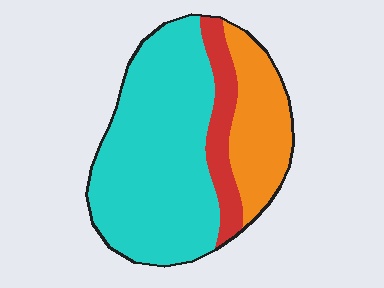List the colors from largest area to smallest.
From largest to smallest: cyan, orange, red.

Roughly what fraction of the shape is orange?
Orange covers 23% of the shape.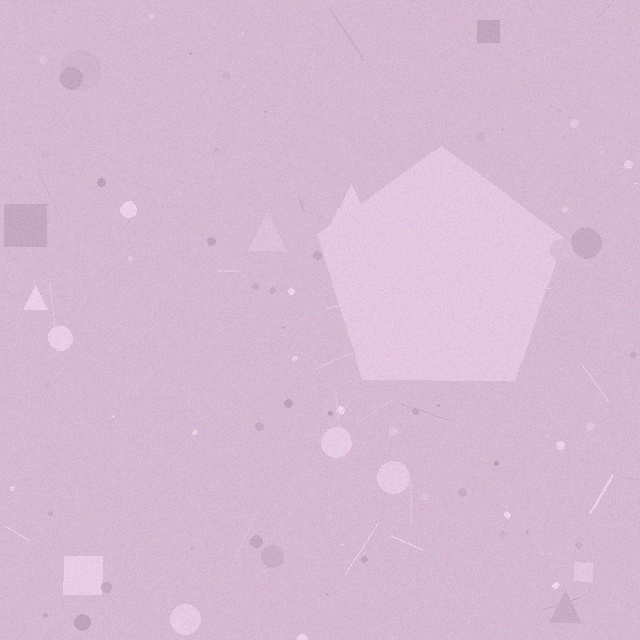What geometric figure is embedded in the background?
A pentagon is embedded in the background.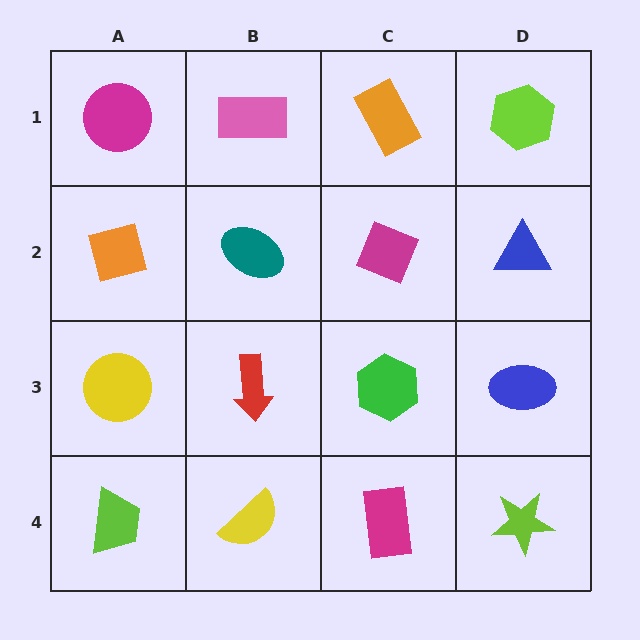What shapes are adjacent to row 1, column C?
A magenta diamond (row 2, column C), a pink rectangle (row 1, column B), a lime hexagon (row 1, column D).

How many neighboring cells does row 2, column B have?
4.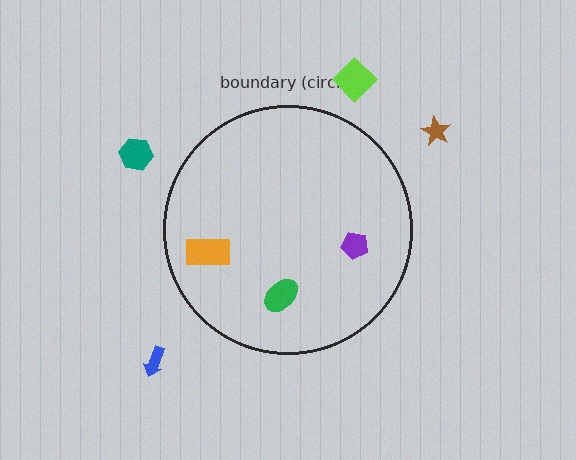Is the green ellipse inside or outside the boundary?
Inside.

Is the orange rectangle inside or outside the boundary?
Inside.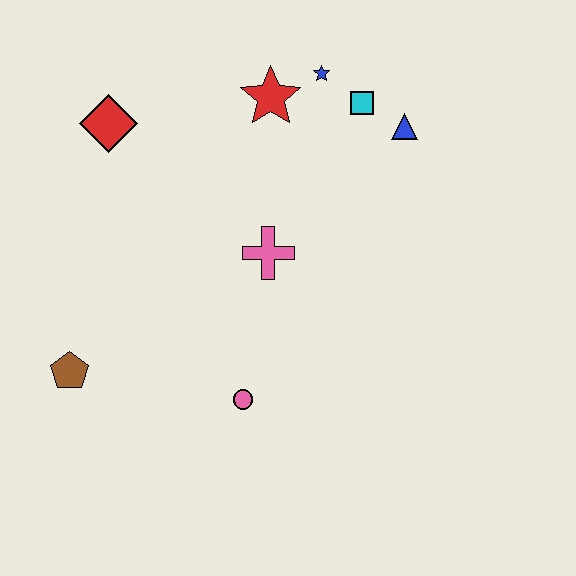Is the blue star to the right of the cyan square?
No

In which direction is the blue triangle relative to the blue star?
The blue triangle is to the right of the blue star.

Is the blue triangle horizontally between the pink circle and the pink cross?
No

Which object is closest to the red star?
The blue star is closest to the red star.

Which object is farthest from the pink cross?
The brown pentagon is farthest from the pink cross.